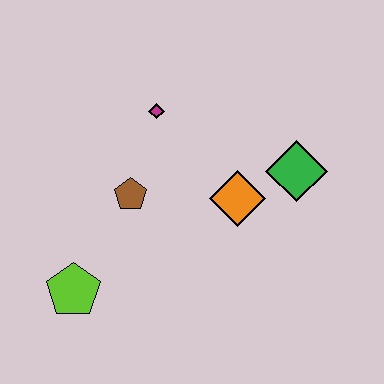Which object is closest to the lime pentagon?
The brown pentagon is closest to the lime pentagon.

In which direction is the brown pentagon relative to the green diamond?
The brown pentagon is to the left of the green diamond.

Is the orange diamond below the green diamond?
Yes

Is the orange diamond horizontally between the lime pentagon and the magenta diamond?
No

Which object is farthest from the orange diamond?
The lime pentagon is farthest from the orange diamond.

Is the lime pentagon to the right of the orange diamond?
No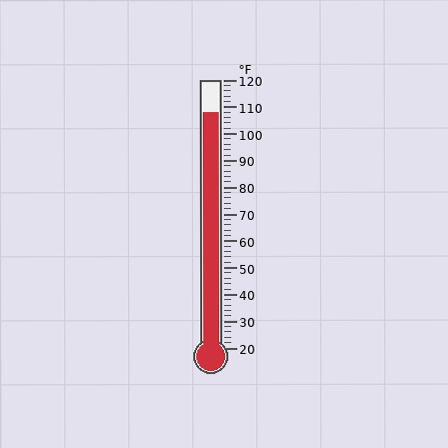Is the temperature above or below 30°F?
The temperature is above 30°F.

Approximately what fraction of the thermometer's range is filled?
The thermometer is filled to approximately 90% of its range.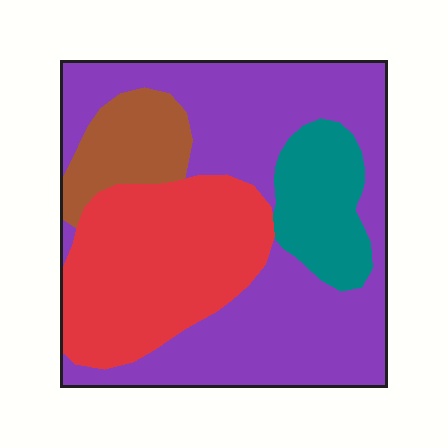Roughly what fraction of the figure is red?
Red takes up about one quarter (1/4) of the figure.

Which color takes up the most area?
Purple, at roughly 50%.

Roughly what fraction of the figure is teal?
Teal covers roughly 10% of the figure.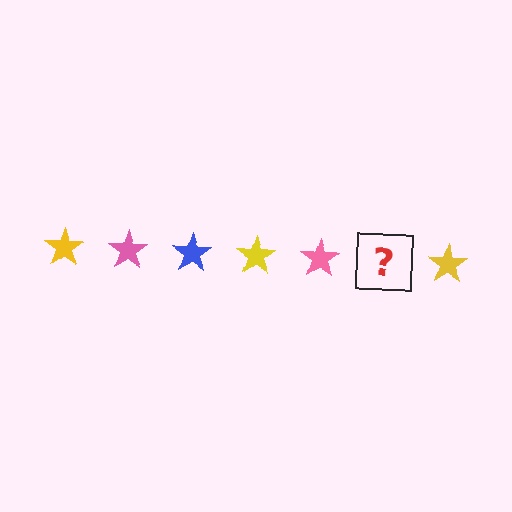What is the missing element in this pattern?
The missing element is a blue star.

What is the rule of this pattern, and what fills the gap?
The rule is that the pattern cycles through yellow, pink, blue stars. The gap should be filled with a blue star.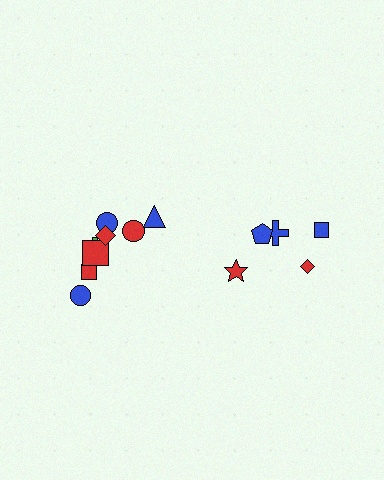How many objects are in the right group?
There are 5 objects.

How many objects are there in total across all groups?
There are 13 objects.